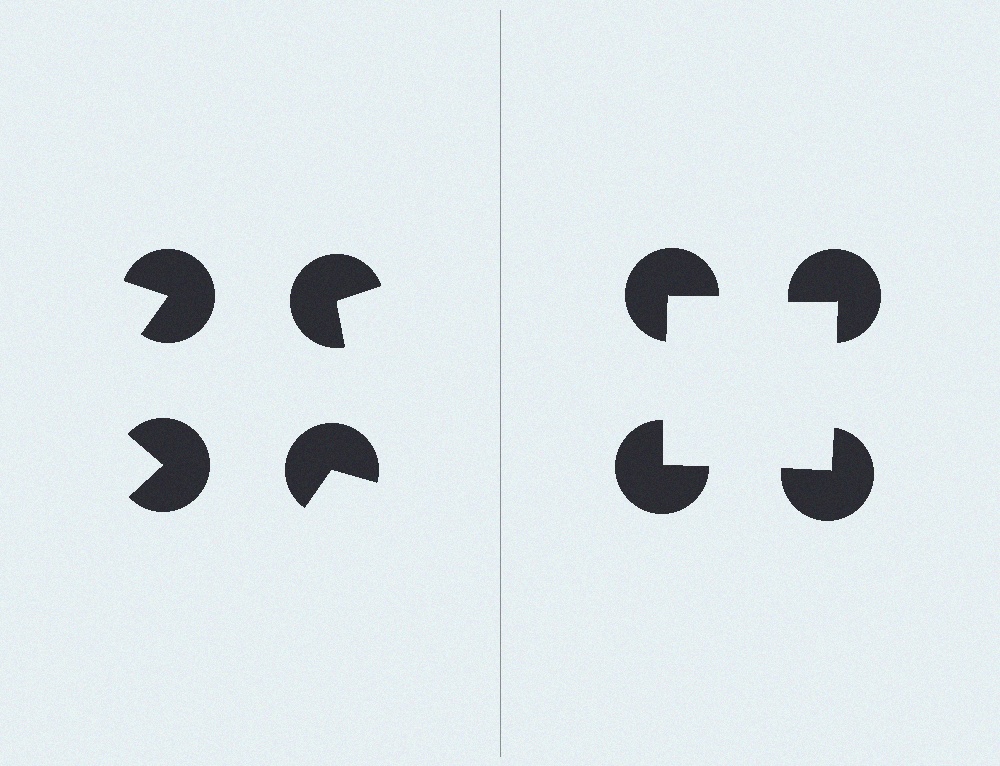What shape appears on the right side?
An illusory square.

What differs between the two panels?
The pac-man discs are positioned identically on both sides; only the wedge orientations differ. On the right they align to a square; on the left they are misaligned.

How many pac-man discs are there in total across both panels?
8 — 4 on each side.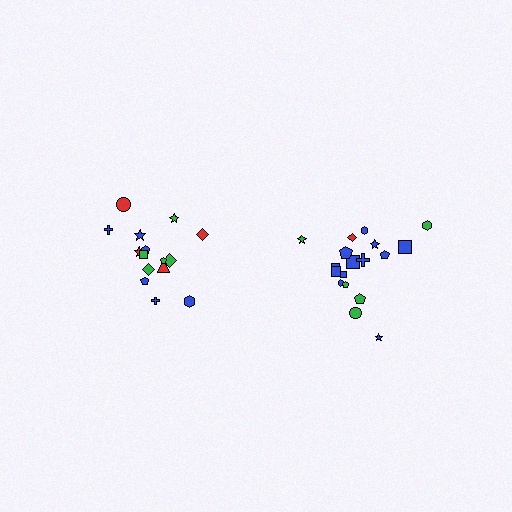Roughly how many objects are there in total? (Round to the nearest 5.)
Roughly 35 objects in total.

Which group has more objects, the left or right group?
The right group.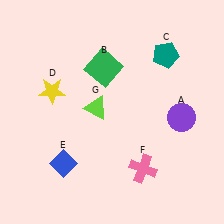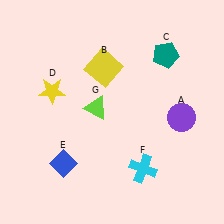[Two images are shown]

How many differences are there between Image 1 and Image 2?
There are 2 differences between the two images.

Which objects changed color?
B changed from green to yellow. F changed from pink to cyan.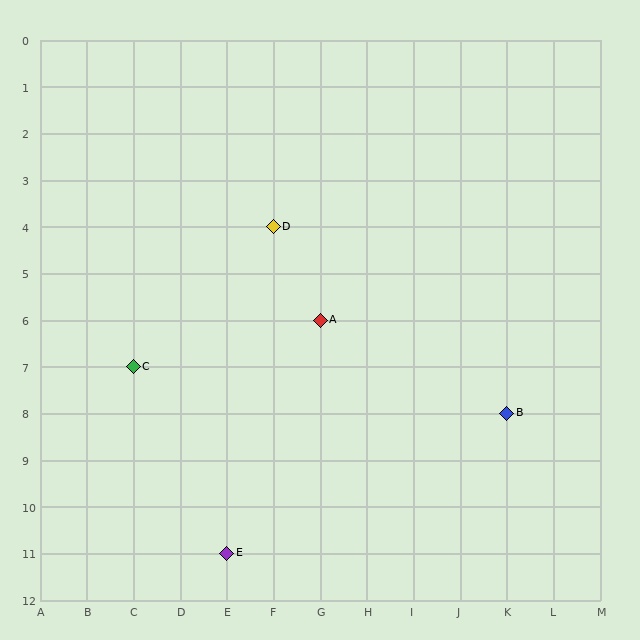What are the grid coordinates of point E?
Point E is at grid coordinates (E, 11).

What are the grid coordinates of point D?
Point D is at grid coordinates (F, 4).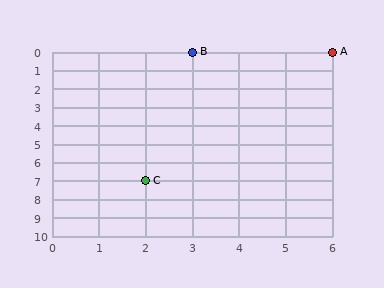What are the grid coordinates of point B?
Point B is at grid coordinates (3, 0).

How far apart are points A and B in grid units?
Points A and B are 3 columns apart.